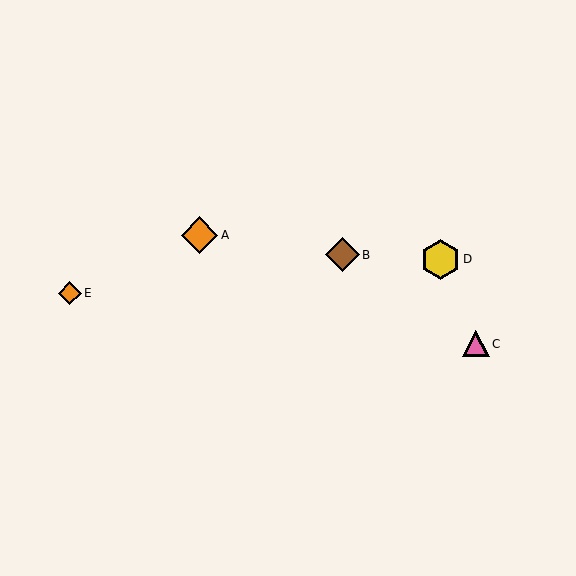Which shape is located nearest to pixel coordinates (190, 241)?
The orange diamond (labeled A) at (199, 235) is nearest to that location.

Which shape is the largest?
The yellow hexagon (labeled D) is the largest.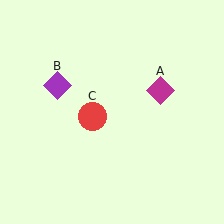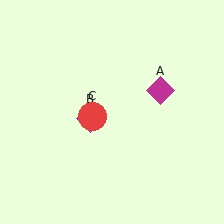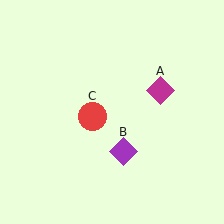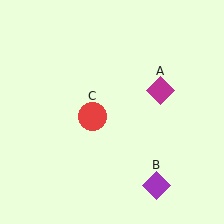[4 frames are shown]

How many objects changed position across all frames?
1 object changed position: purple diamond (object B).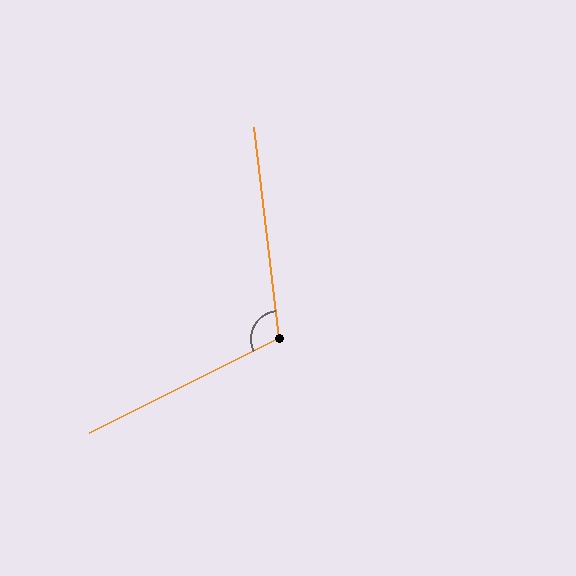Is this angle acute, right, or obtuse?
It is obtuse.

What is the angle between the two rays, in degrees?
Approximately 110 degrees.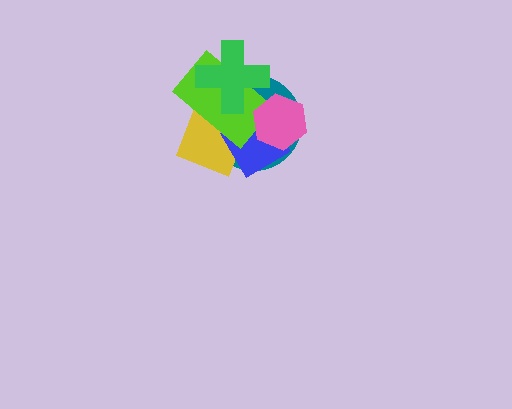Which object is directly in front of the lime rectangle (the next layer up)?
The pink hexagon is directly in front of the lime rectangle.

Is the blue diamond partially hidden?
Yes, it is partially covered by another shape.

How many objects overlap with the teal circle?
5 objects overlap with the teal circle.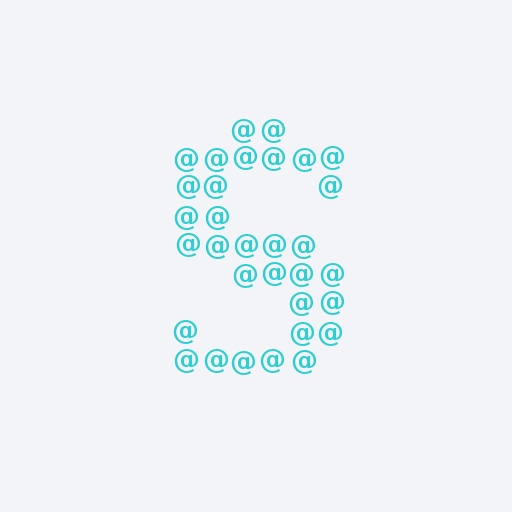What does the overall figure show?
The overall figure shows the letter S.